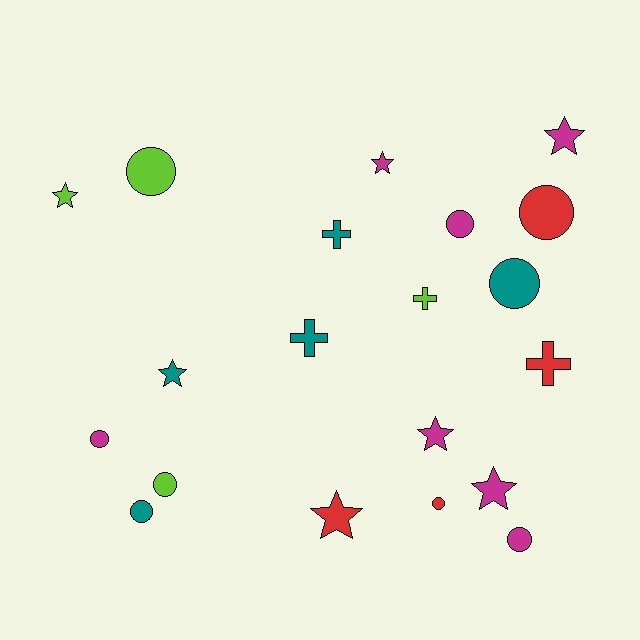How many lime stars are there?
There is 1 lime star.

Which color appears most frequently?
Magenta, with 7 objects.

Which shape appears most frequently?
Circle, with 9 objects.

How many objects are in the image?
There are 20 objects.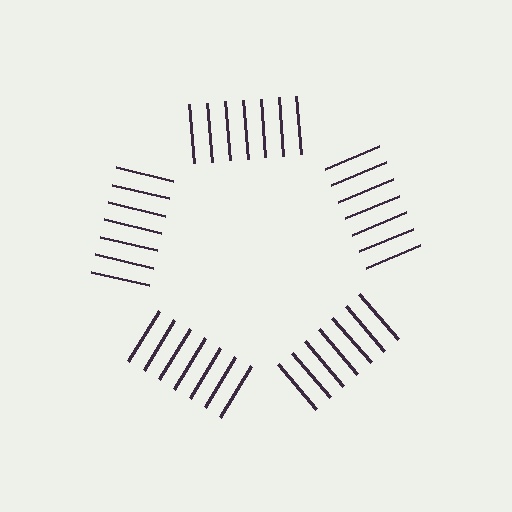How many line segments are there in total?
35 — 7 along each of the 5 edges.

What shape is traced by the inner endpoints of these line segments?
An illusory pentagon — the line segments terminate on its edges but no continuous stroke is drawn.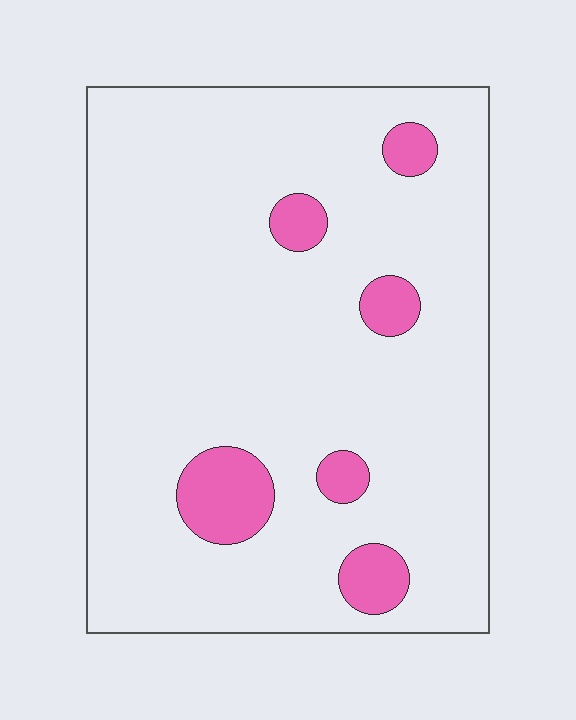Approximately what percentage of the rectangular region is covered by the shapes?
Approximately 10%.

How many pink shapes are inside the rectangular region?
6.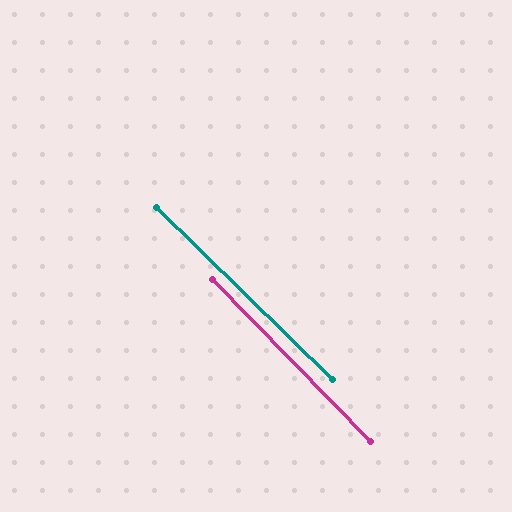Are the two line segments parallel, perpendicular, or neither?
Parallel — their directions differ by only 1.6°.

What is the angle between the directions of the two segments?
Approximately 2 degrees.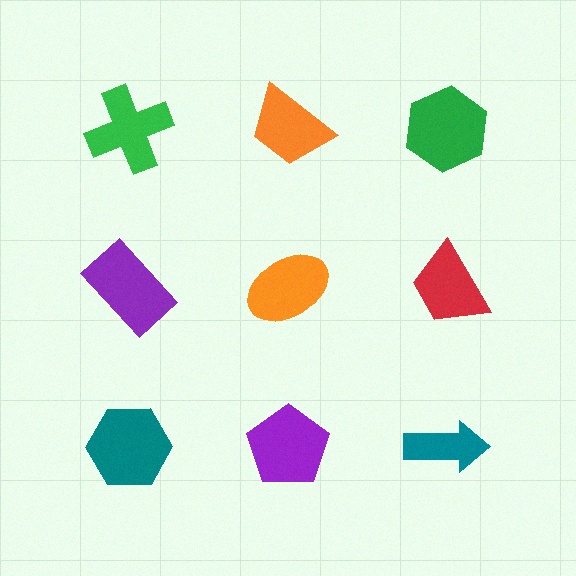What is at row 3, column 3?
A teal arrow.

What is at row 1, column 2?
An orange trapezoid.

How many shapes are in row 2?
3 shapes.